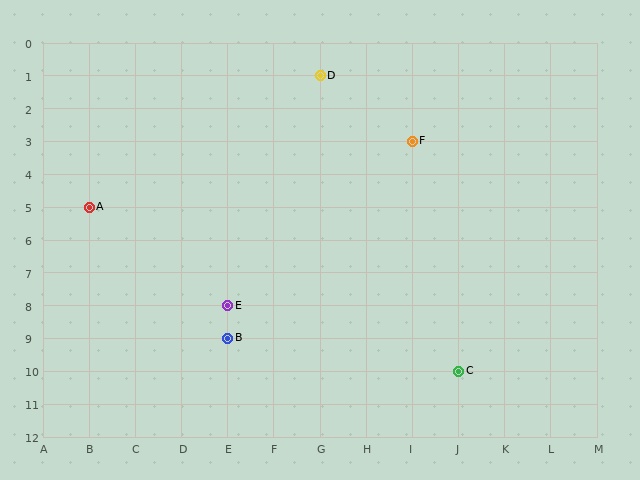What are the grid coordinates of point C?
Point C is at grid coordinates (J, 10).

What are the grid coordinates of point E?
Point E is at grid coordinates (E, 8).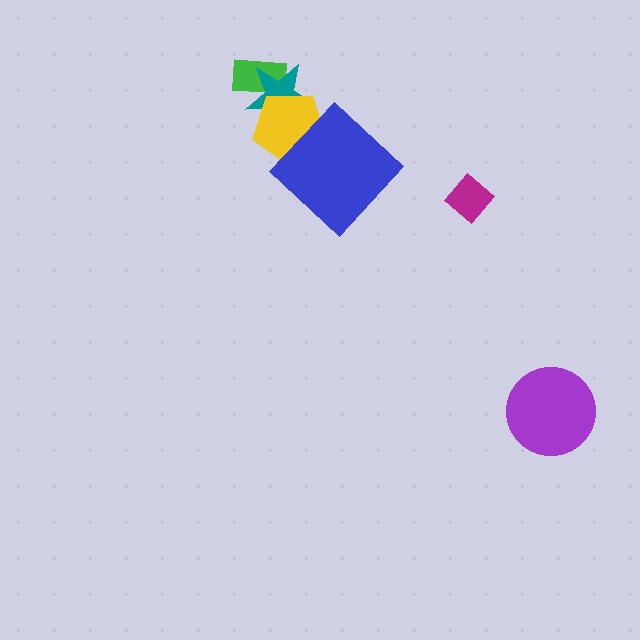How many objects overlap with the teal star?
2 objects overlap with the teal star.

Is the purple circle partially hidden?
No, no other shape covers it.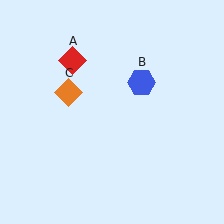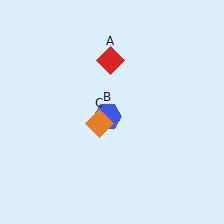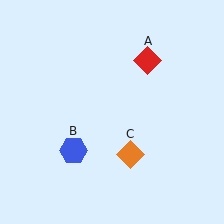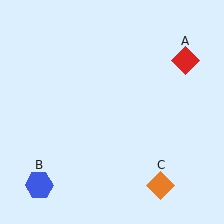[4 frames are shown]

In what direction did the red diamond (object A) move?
The red diamond (object A) moved right.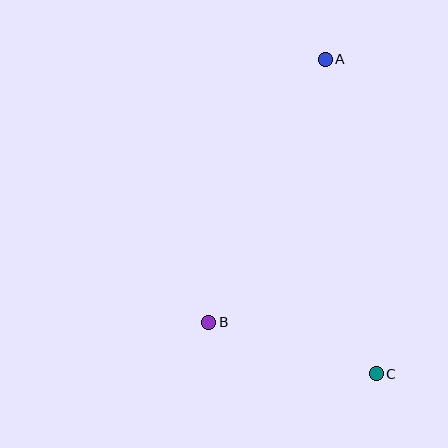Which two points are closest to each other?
Points B and C are closest to each other.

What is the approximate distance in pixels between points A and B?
The distance between A and B is approximately 288 pixels.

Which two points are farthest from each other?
Points A and C are farthest from each other.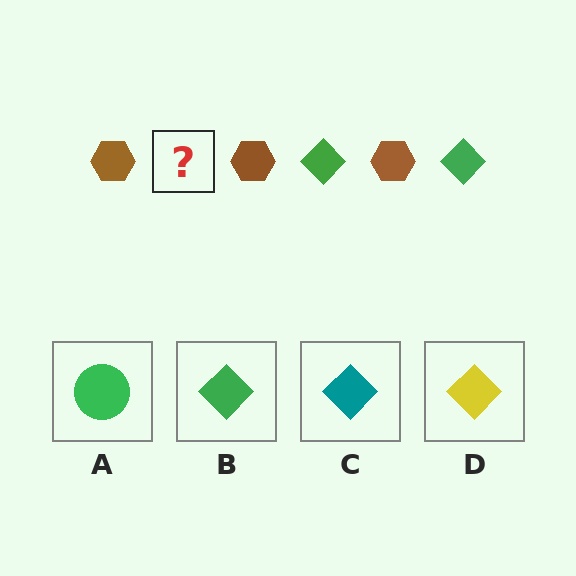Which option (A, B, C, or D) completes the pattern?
B.